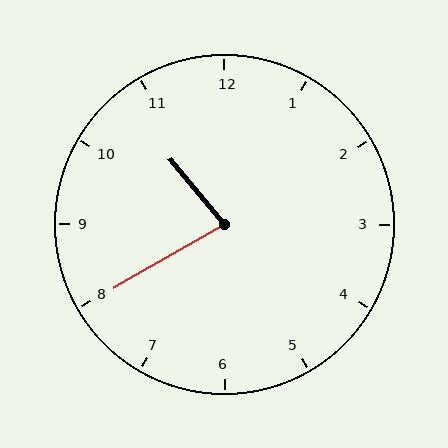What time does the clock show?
10:40.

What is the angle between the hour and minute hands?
Approximately 80 degrees.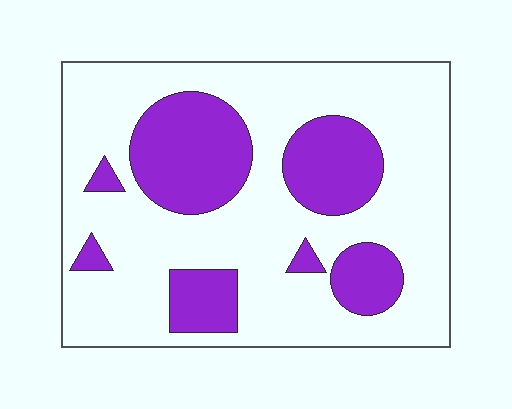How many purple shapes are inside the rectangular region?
7.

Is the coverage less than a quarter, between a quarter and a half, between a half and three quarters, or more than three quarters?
Between a quarter and a half.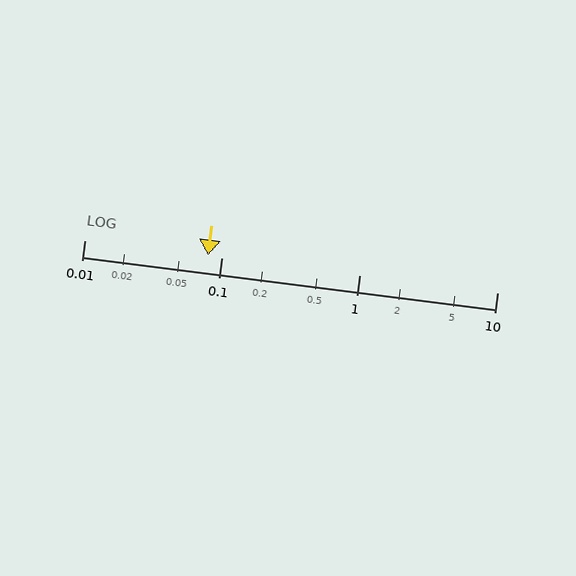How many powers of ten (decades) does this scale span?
The scale spans 3 decades, from 0.01 to 10.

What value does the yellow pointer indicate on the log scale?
The pointer indicates approximately 0.079.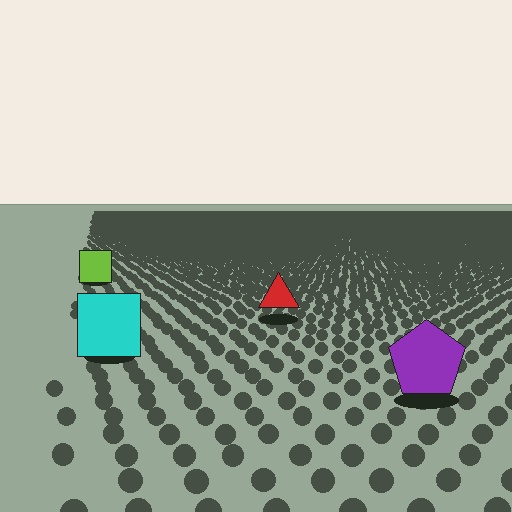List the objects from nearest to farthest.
From nearest to farthest: the purple pentagon, the cyan square, the red triangle, the lime square.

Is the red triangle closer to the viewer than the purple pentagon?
No. The purple pentagon is closer — you can tell from the texture gradient: the ground texture is coarser near it.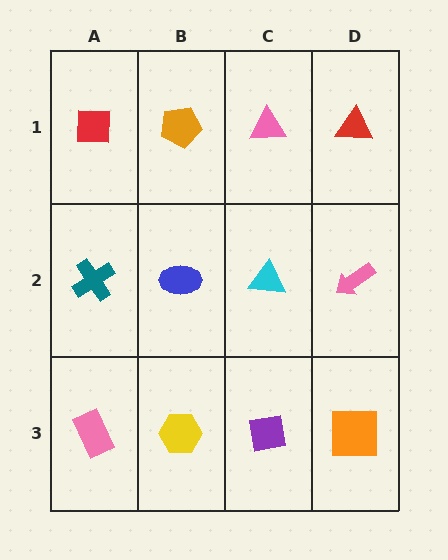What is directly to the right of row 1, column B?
A pink triangle.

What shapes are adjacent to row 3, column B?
A blue ellipse (row 2, column B), a pink rectangle (row 3, column A), a purple square (row 3, column C).